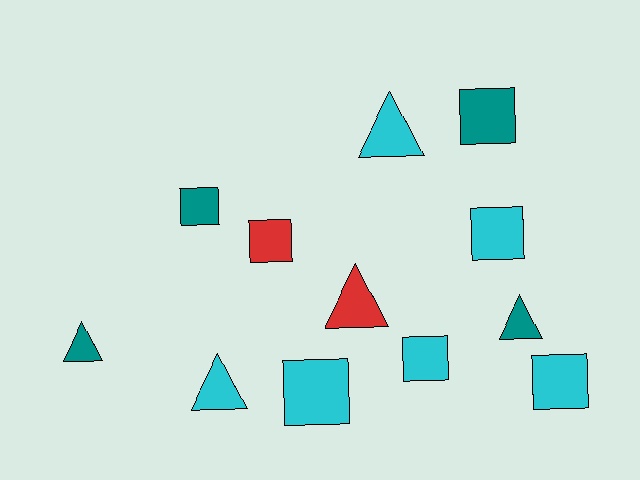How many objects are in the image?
There are 12 objects.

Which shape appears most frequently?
Square, with 7 objects.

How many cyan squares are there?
There are 4 cyan squares.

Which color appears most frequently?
Cyan, with 6 objects.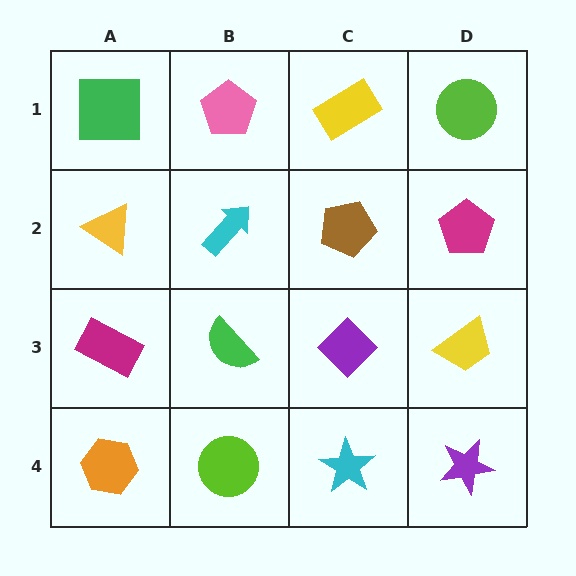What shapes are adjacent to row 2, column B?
A pink pentagon (row 1, column B), a green semicircle (row 3, column B), a yellow triangle (row 2, column A), a brown pentagon (row 2, column C).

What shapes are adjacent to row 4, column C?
A purple diamond (row 3, column C), a lime circle (row 4, column B), a purple star (row 4, column D).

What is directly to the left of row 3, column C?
A green semicircle.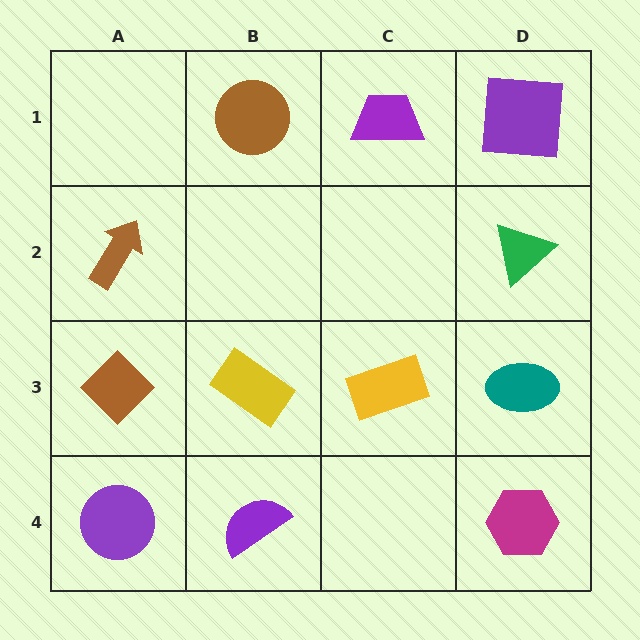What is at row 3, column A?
A brown diamond.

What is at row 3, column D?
A teal ellipse.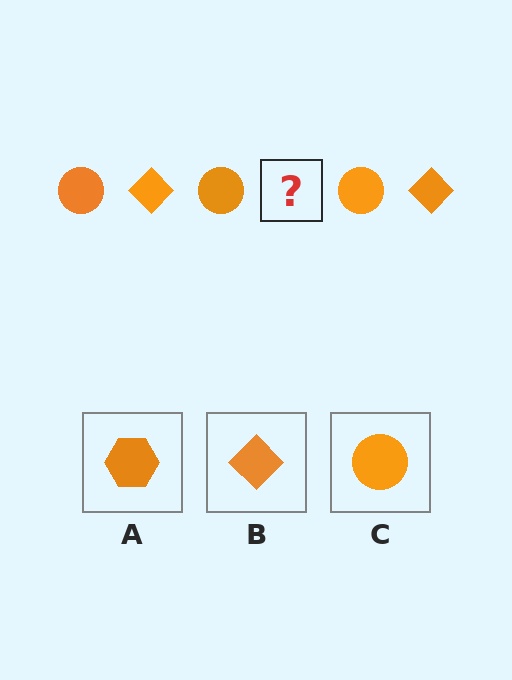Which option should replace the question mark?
Option B.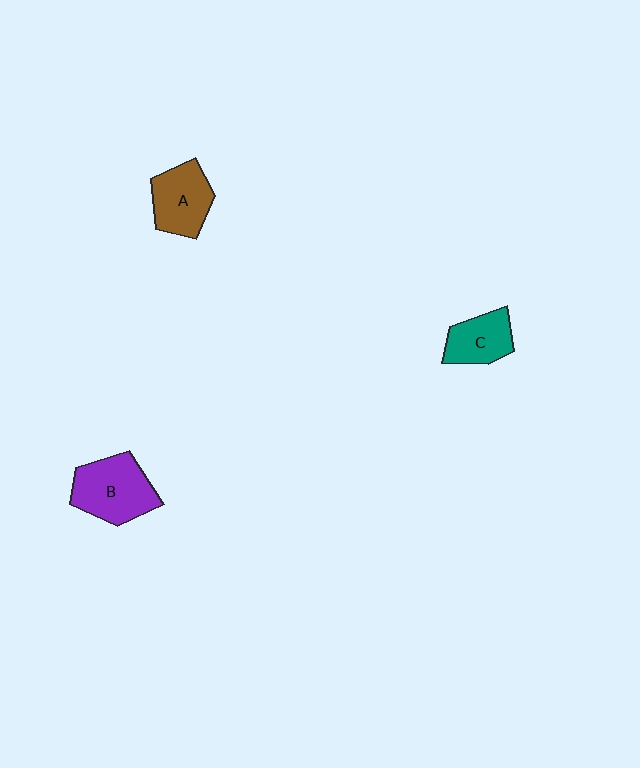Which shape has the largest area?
Shape B (purple).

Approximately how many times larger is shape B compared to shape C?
Approximately 1.5 times.